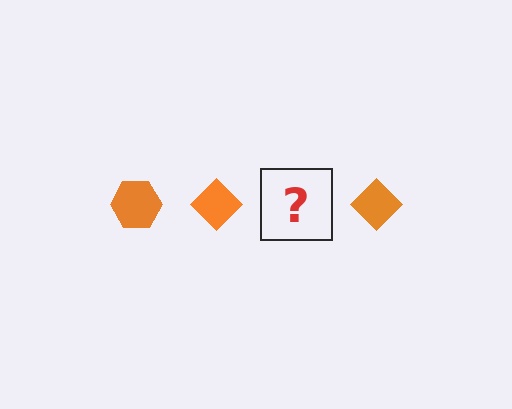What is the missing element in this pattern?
The missing element is an orange hexagon.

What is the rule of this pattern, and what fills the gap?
The rule is that the pattern cycles through hexagon, diamond shapes in orange. The gap should be filled with an orange hexagon.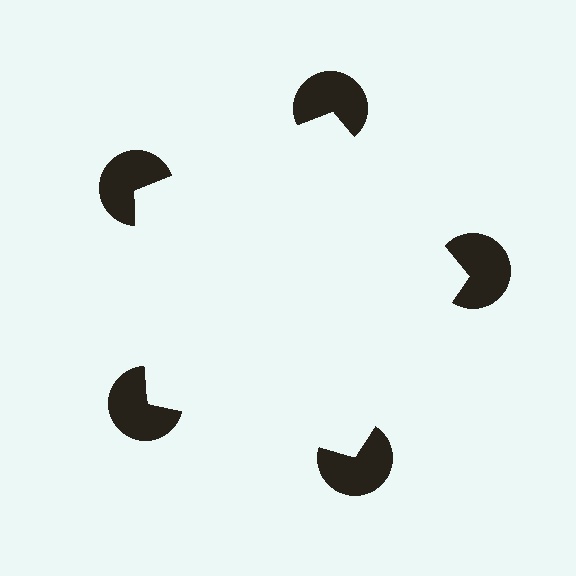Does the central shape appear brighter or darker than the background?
It typically appears slightly brighter than the background, even though no actual brightness change is drawn.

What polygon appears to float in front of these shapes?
An illusory pentagon — its edges are inferred from the aligned wedge cuts in the pac-man discs, not physically drawn.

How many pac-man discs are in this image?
There are 5 — one at each vertex of the illusory pentagon.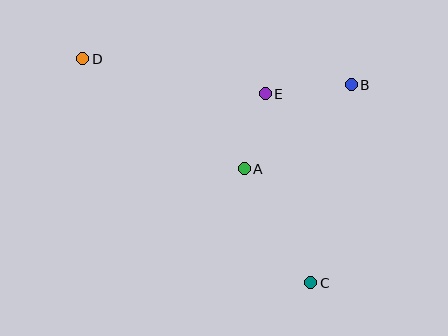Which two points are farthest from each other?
Points C and D are farthest from each other.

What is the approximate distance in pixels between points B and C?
The distance between B and C is approximately 202 pixels.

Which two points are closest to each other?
Points A and E are closest to each other.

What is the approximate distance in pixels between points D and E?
The distance between D and E is approximately 186 pixels.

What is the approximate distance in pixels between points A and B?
The distance between A and B is approximately 136 pixels.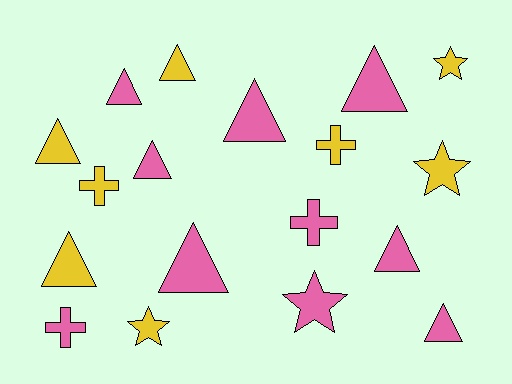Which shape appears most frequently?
Triangle, with 10 objects.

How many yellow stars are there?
There are 3 yellow stars.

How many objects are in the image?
There are 18 objects.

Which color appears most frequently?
Pink, with 10 objects.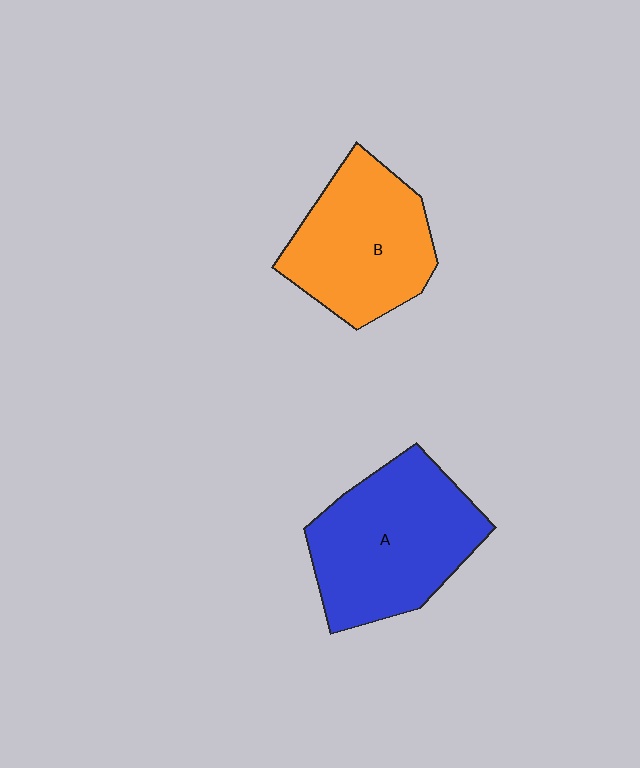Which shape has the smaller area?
Shape B (orange).